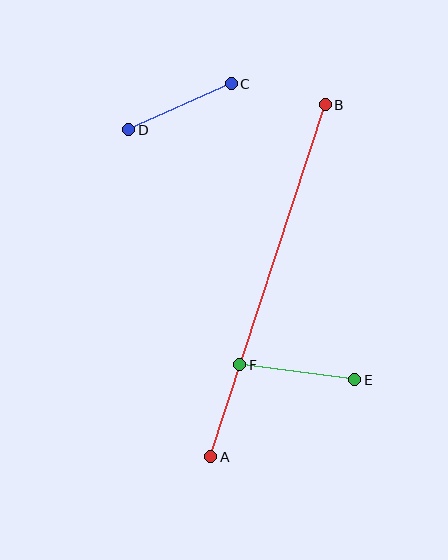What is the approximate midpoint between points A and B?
The midpoint is at approximately (268, 281) pixels.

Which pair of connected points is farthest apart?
Points A and B are farthest apart.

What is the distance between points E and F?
The distance is approximately 116 pixels.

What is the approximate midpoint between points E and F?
The midpoint is at approximately (297, 372) pixels.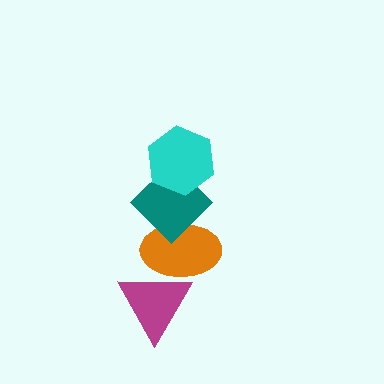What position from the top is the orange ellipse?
The orange ellipse is 3rd from the top.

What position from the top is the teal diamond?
The teal diamond is 2nd from the top.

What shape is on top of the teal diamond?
The cyan hexagon is on top of the teal diamond.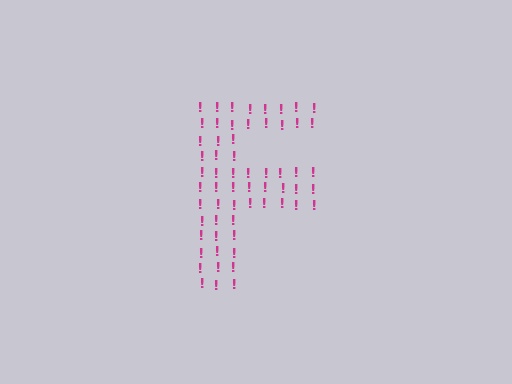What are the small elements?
The small elements are exclamation marks.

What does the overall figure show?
The overall figure shows the letter F.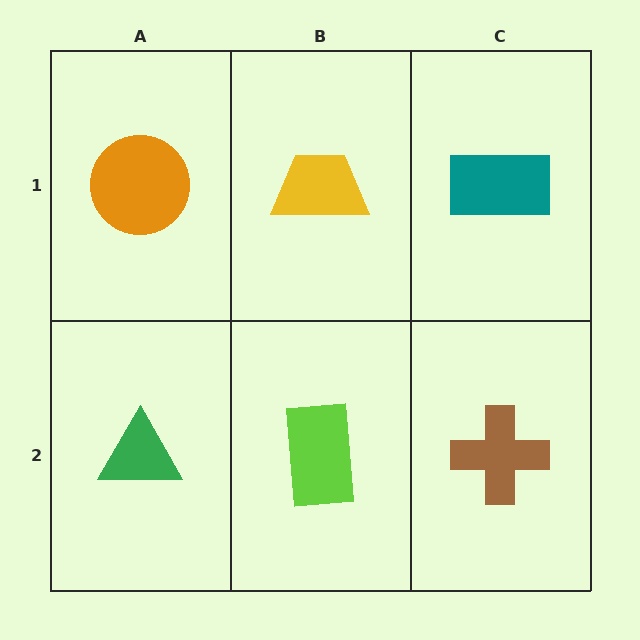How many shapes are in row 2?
3 shapes.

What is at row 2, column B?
A lime rectangle.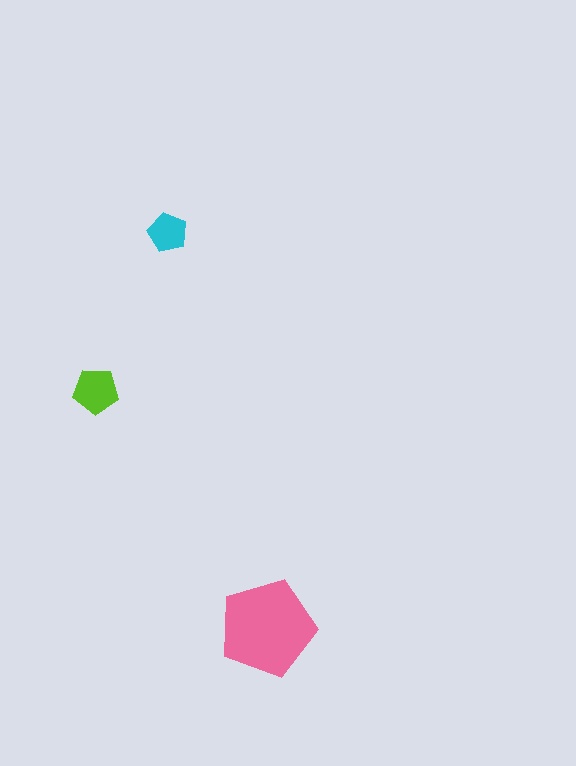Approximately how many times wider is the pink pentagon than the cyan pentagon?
About 2.5 times wider.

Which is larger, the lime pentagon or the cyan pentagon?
The lime one.